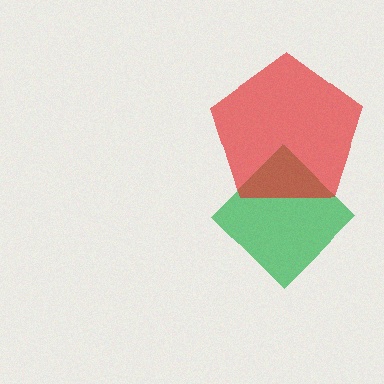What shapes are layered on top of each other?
The layered shapes are: a green diamond, a red pentagon.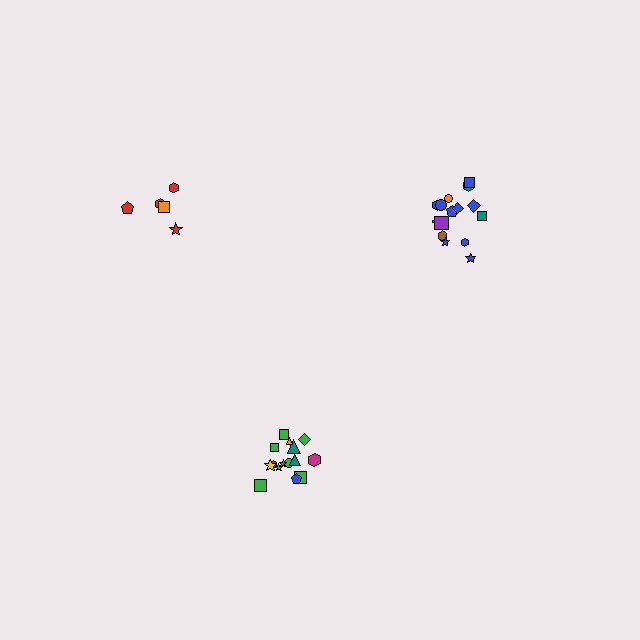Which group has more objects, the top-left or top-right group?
The top-right group.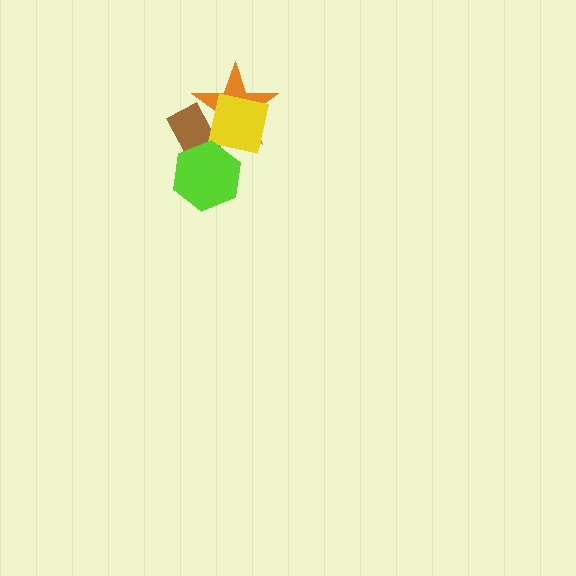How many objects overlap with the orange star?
2 objects overlap with the orange star.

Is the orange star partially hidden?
Yes, it is partially covered by another shape.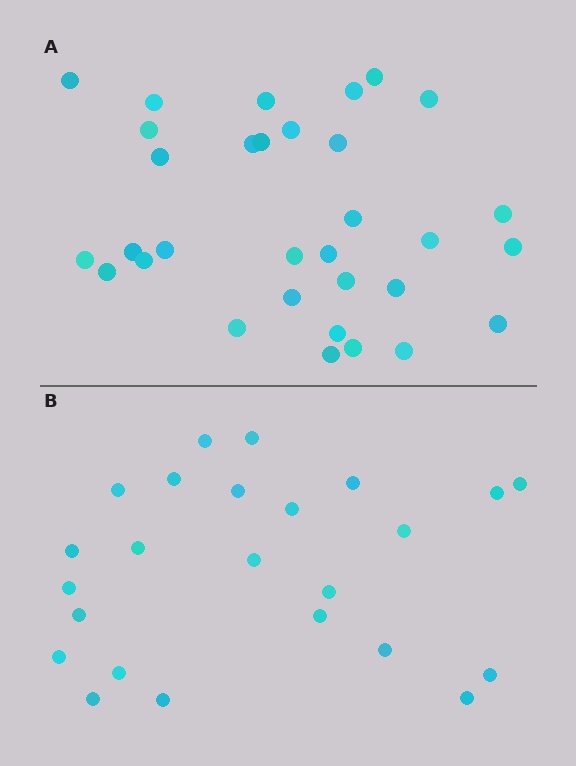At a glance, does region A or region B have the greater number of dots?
Region A (the top region) has more dots.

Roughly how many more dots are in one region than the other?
Region A has roughly 8 or so more dots than region B.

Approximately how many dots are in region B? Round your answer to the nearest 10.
About 20 dots. (The exact count is 24, which rounds to 20.)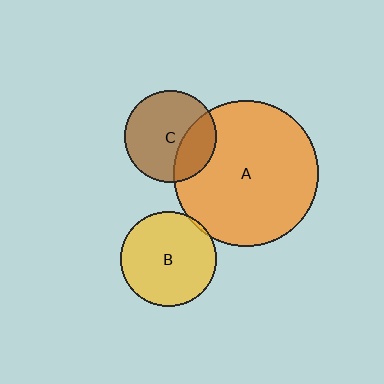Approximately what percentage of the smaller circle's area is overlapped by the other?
Approximately 30%.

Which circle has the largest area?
Circle A (orange).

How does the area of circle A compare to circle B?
Approximately 2.3 times.